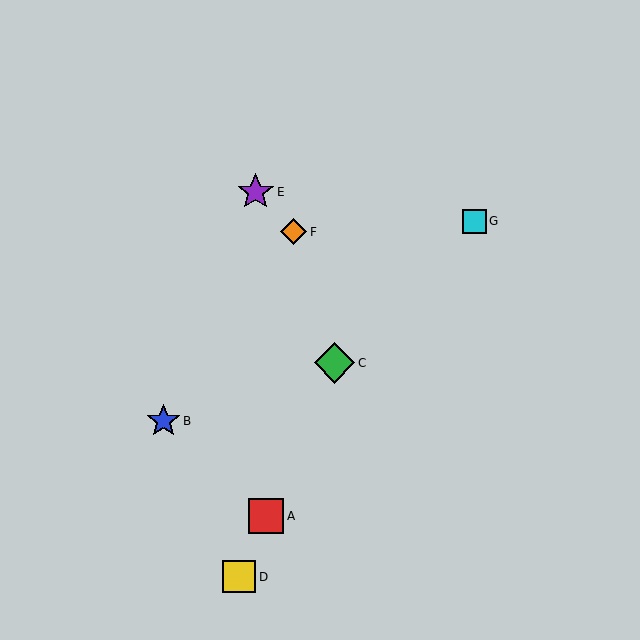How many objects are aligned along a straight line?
3 objects (A, C, D) are aligned along a straight line.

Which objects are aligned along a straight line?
Objects A, C, D are aligned along a straight line.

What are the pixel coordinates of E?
Object E is at (256, 192).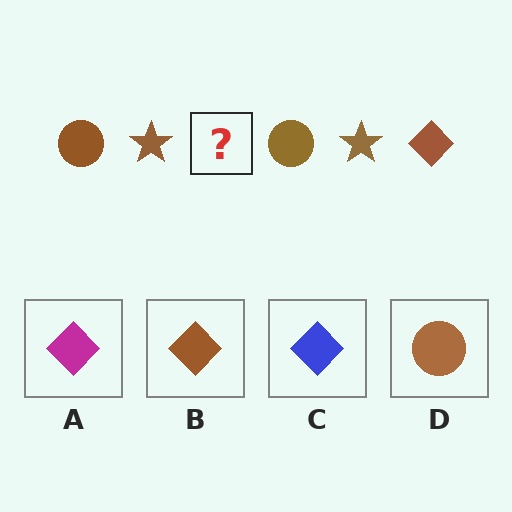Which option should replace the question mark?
Option B.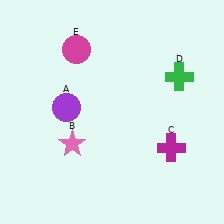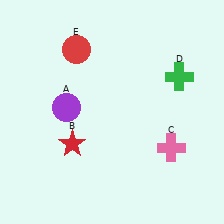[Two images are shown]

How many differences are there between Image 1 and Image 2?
There are 3 differences between the two images.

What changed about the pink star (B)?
In Image 1, B is pink. In Image 2, it changed to red.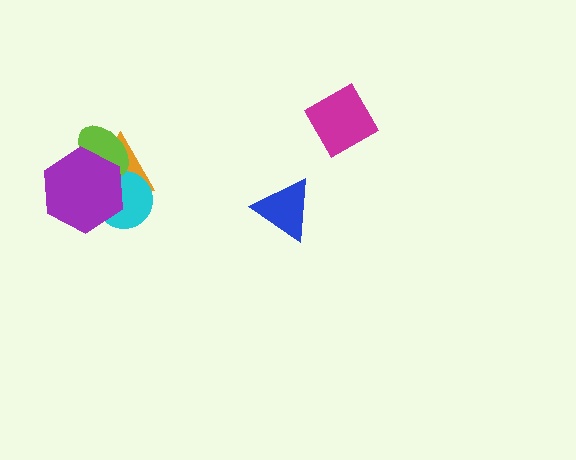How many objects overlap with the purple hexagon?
3 objects overlap with the purple hexagon.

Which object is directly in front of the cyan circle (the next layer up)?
The lime ellipse is directly in front of the cyan circle.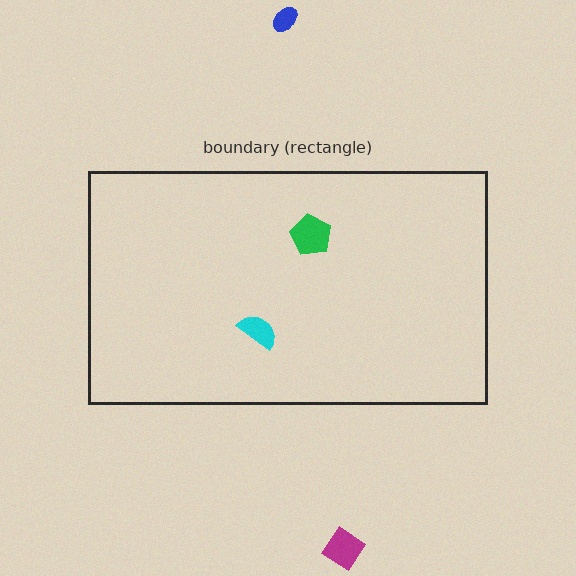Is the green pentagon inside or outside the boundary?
Inside.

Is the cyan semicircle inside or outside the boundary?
Inside.